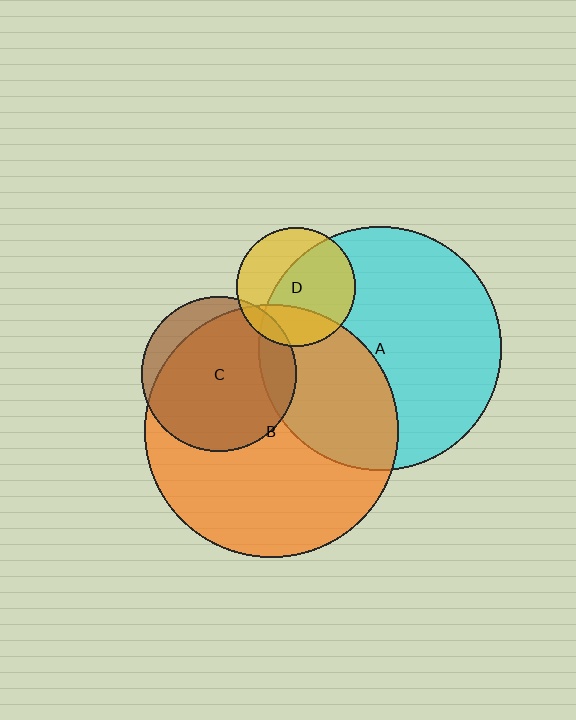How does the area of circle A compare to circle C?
Approximately 2.5 times.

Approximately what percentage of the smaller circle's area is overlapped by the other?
Approximately 35%.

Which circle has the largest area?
Circle B (orange).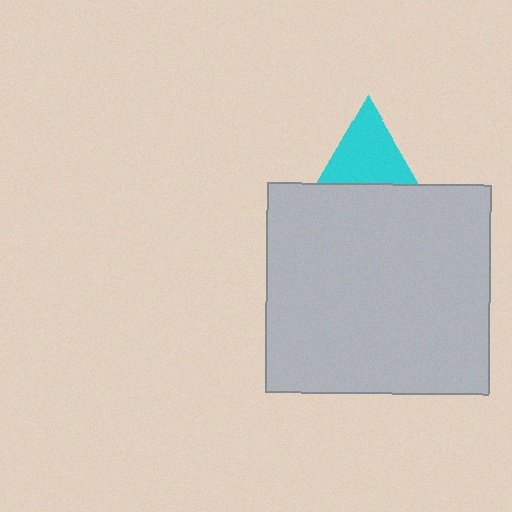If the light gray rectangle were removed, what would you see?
You would see the complete cyan triangle.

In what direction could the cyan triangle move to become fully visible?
The cyan triangle could move up. That would shift it out from behind the light gray rectangle entirely.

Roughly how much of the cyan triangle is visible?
About half of it is visible (roughly 64%).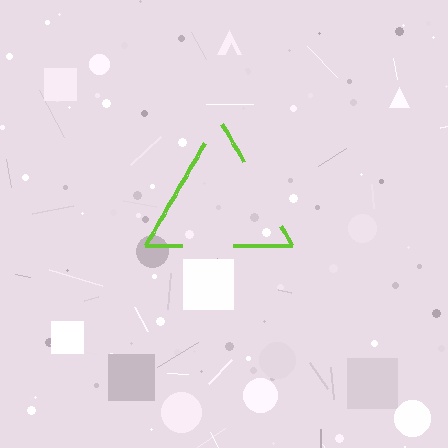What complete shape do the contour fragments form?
The contour fragments form a triangle.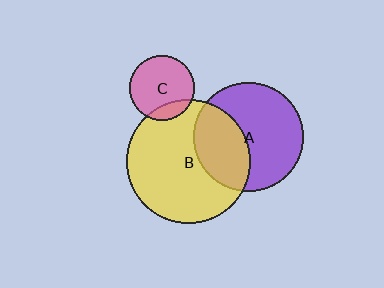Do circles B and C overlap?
Yes.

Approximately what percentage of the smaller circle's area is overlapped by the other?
Approximately 15%.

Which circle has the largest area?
Circle B (yellow).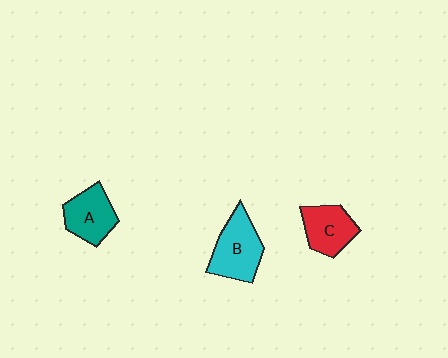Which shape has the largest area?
Shape B (cyan).